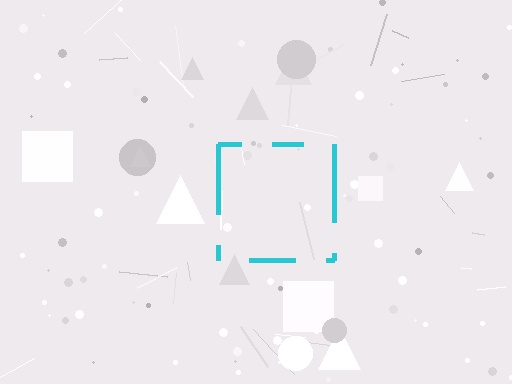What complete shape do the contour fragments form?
The contour fragments form a square.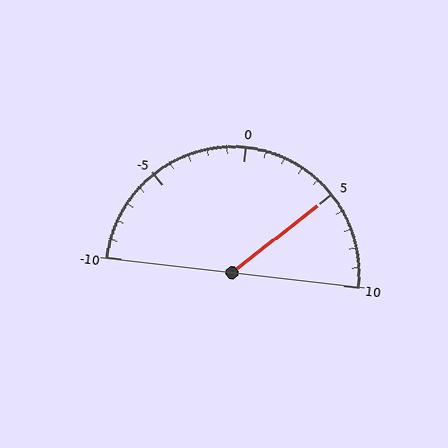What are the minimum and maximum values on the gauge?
The gauge ranges from -10 to 10.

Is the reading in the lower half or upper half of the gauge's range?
The reading is in the upper half of the range (-10 to 10).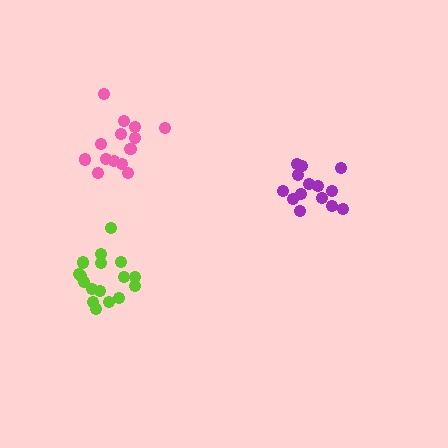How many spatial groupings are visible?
There are 3 spatial groupings.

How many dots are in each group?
Group 1: 14 dots, Group 2: 14 dots, Group 3: 17 dots (45 total).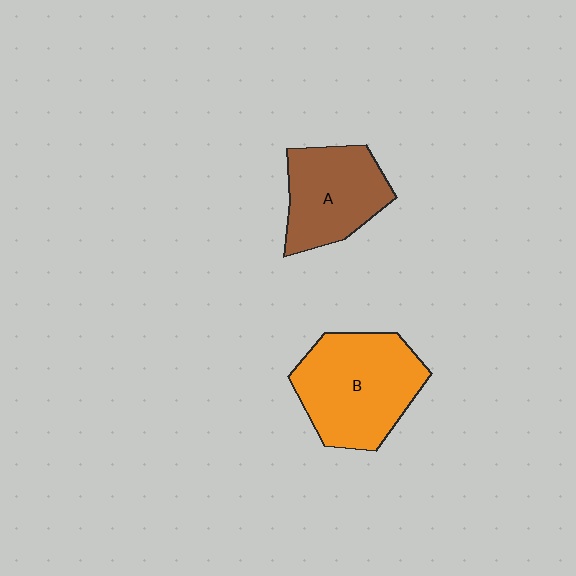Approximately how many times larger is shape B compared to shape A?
Approximately 1.3 times.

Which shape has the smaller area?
Shape A (brown).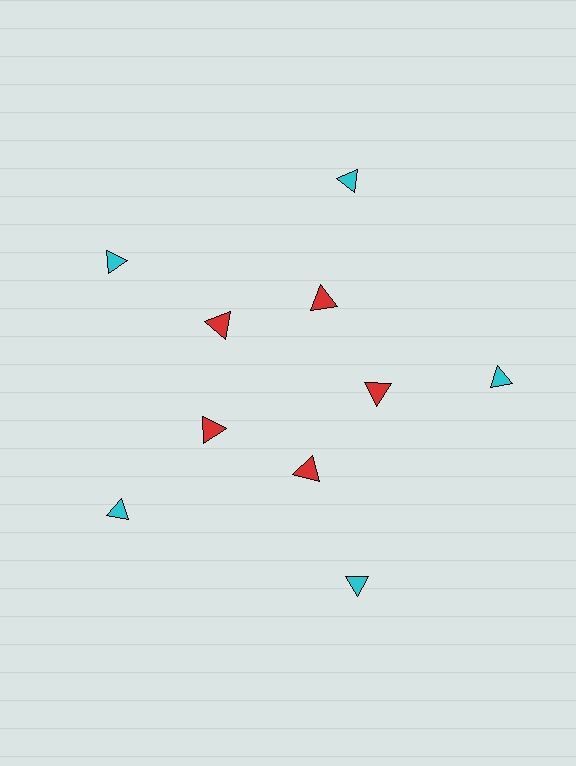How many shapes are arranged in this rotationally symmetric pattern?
There are 10 shapes, arranged in 5 groups of 2.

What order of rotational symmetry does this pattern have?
This pattern has 5-fold rotational symmetry.